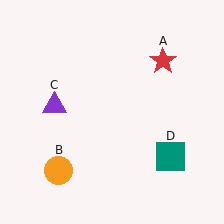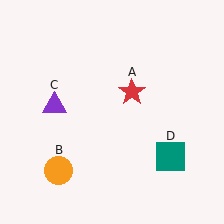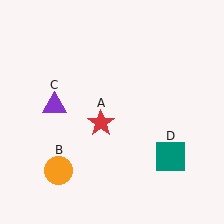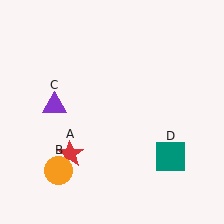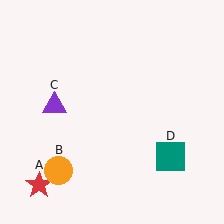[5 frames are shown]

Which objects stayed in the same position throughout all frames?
Orange circle (object B) and purple triangle (object C) and teal square (object D) remained stationary.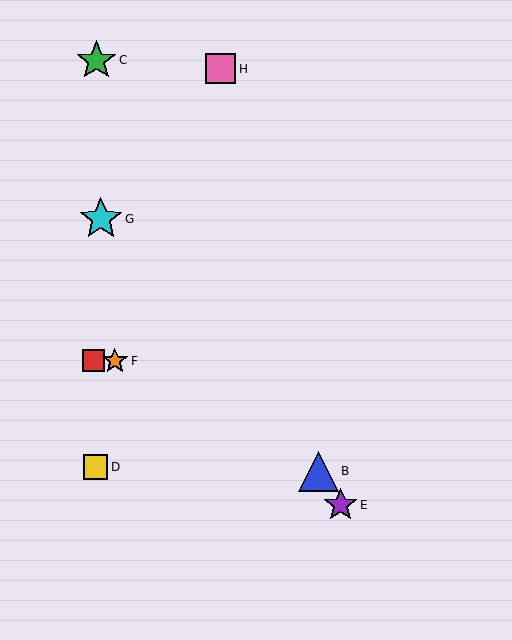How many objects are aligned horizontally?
2 objects (A, F) are aligned horizontally.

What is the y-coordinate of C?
Object C is at y≈60.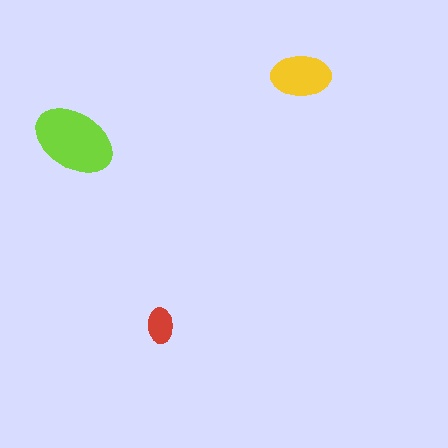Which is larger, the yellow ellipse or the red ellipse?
The yellow one.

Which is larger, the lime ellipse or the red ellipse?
The lime one.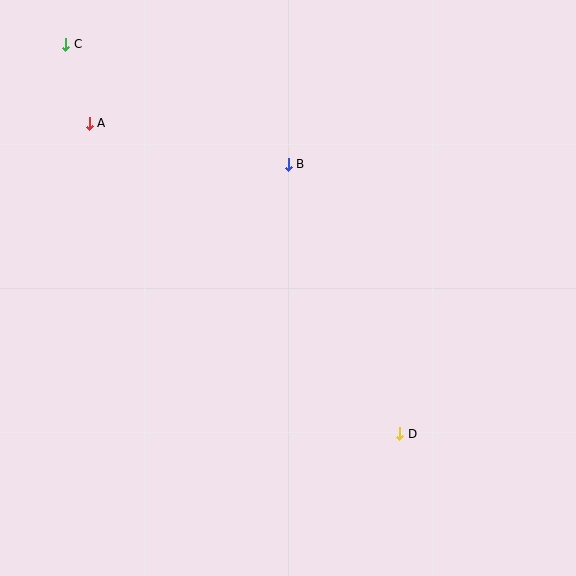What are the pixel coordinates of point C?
Point C is at (66, 44).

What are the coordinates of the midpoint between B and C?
The midpoint between B and C is at (177, 104).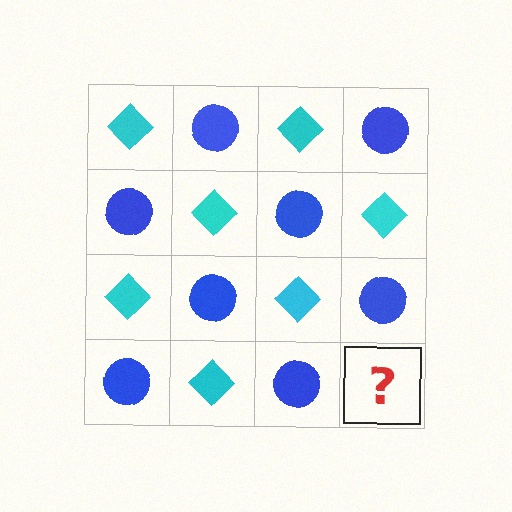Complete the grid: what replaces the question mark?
The question mark should be replaced with a cyan diamond.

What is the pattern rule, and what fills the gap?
The rule is that it alternates cyan diamond and blue circle in a checkerboard pattern. The gap should be filled with a cyan diamond.